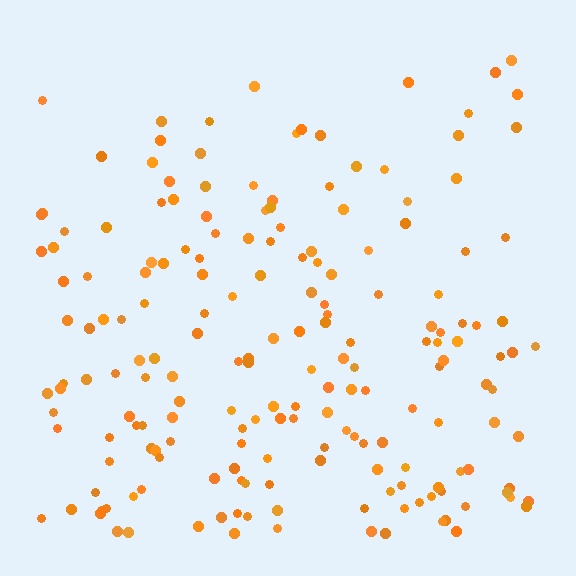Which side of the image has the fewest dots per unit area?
The top.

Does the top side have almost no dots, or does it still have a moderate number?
Still a moderate number, just noticeably fewer than the bottom.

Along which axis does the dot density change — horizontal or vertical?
Vertical.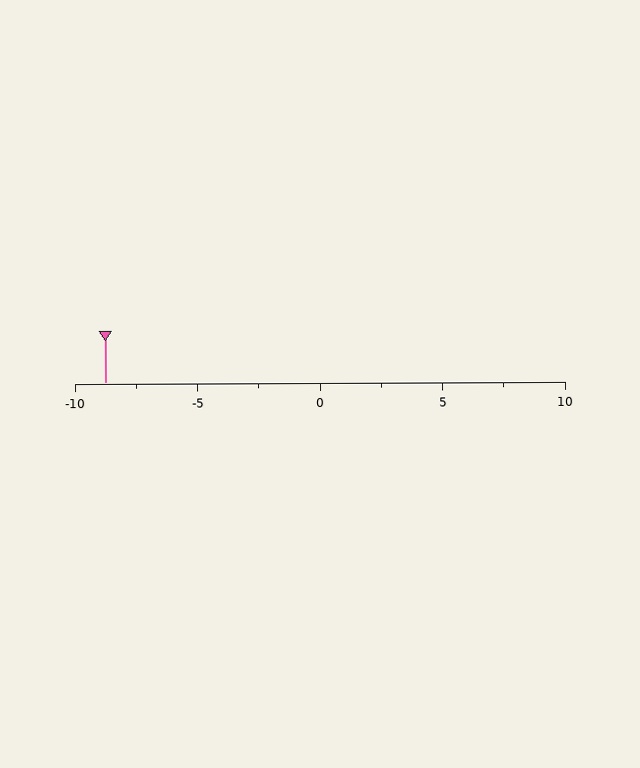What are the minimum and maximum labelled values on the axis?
The axis runs from -10 to 10.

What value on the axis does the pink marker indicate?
The marker indicates approximately -8.8.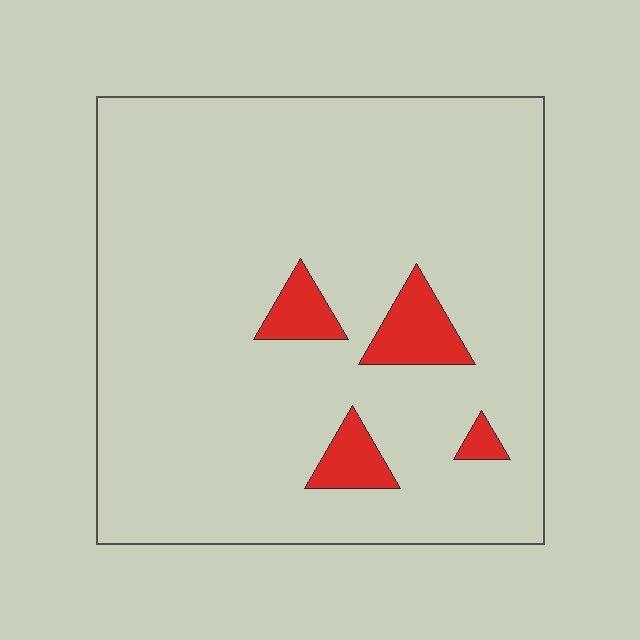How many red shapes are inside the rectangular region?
4.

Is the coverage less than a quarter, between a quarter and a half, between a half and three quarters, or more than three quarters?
Less than a quarter.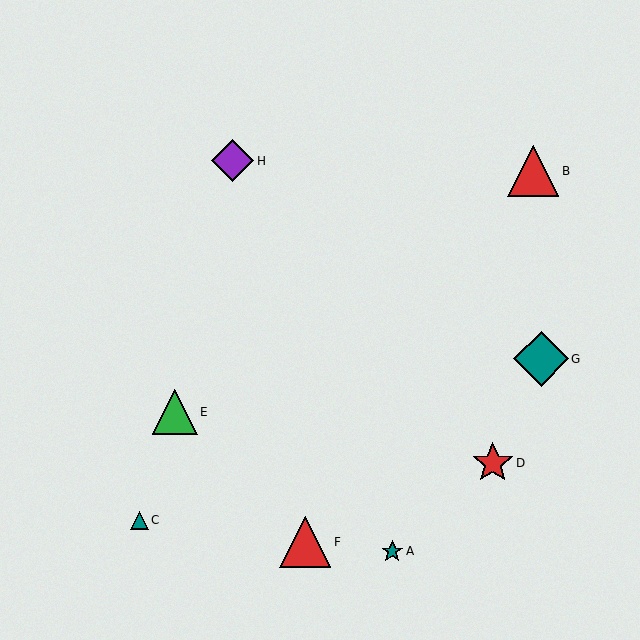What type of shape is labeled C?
Shape C is a teal triangle.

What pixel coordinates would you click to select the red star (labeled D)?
Click at (493, 463) to select the red star D.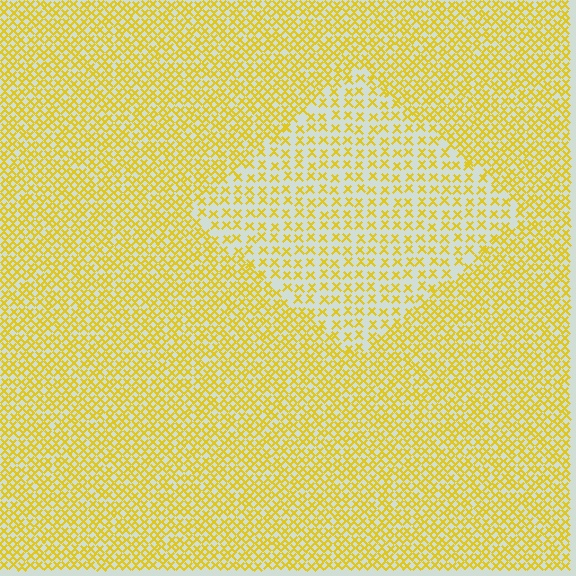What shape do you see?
I see a diamond.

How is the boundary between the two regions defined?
The boundary is defined by a change in element density (approximately 1.9x ratio). All elements are the same color, size, and shape.